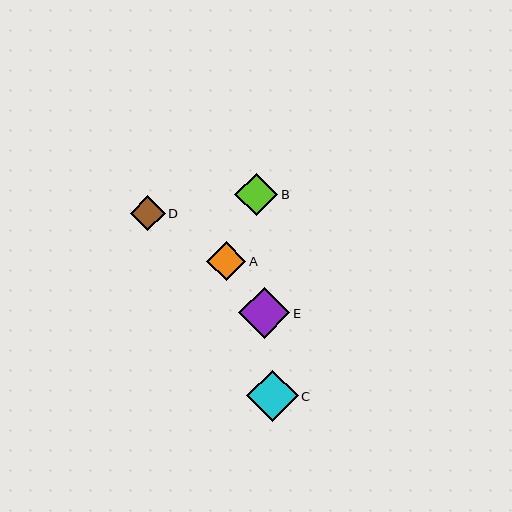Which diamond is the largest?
Diamond C is the largest with a size of approximately 51 pixels.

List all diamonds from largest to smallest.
From largest to smallest: C, E, B, A, D.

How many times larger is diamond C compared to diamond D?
Diamond C is approximately 1.5 times the size of diamond D.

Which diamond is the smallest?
Diamond D is the smallest with a size of approximately 35 pixels.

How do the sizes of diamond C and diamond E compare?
Diamond C and diamond E are approximately the same size.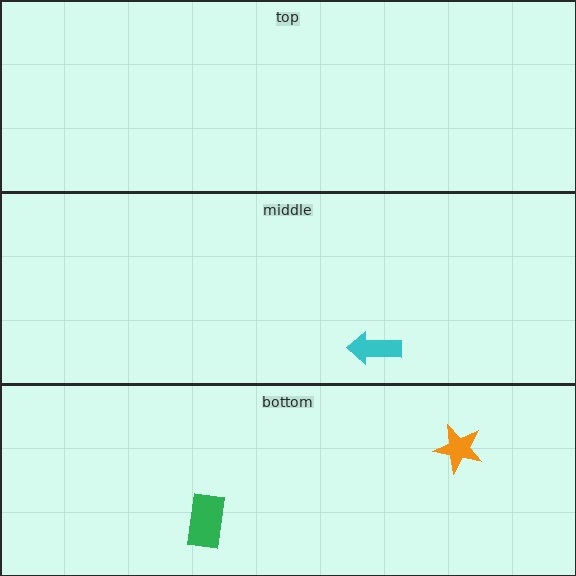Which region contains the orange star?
The bottom region.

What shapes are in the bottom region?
The orange star, the green rectangle.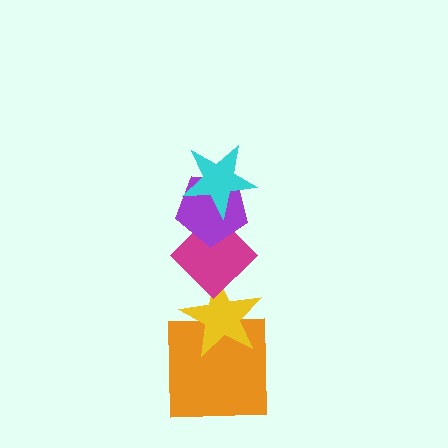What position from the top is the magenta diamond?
The magenta diamond is 3rd from the top.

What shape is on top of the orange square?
The yellow star is on top of the orange square.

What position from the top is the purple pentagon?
The purple pentagon is 2nd from the top.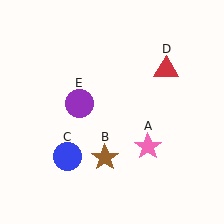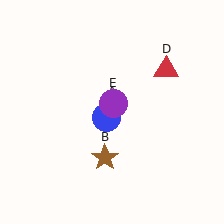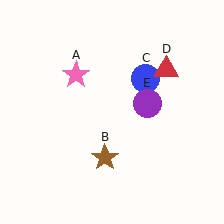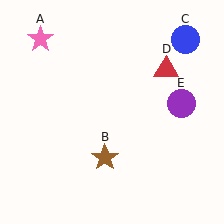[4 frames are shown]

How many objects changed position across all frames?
3 objects changed position: pink star (object A), blue circle (object C), purple circle (object E).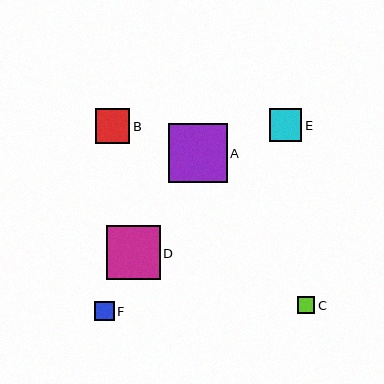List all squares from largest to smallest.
From largest to smallest: A, D, B, E, F, C.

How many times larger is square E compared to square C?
Square E is approximately 1.9 times the size of square C.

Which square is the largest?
Square A is the largest with a size of approximately 59 pixels.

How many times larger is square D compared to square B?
Square D is approximately 1.6 times the size of square B.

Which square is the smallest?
Square C is the smallest with a size of approximately 18 pixels.